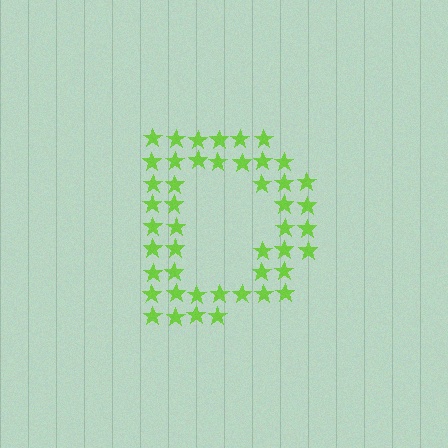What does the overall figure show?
The overall figure shows the letter D.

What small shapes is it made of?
It is made of small stars.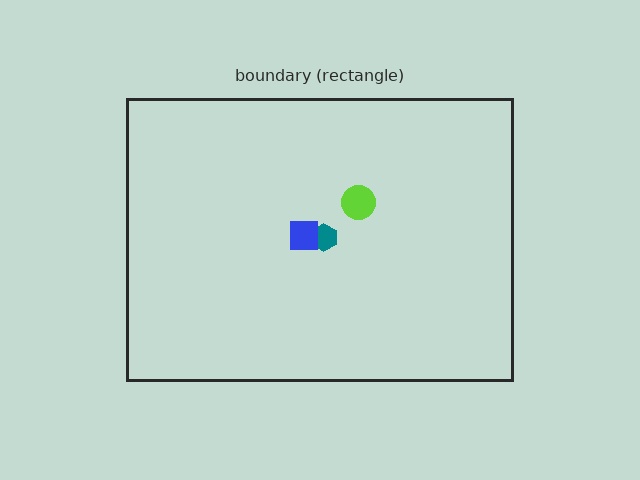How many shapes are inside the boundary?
3 inside, 0 outside.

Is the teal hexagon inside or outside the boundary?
Inside.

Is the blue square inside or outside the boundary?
Inside.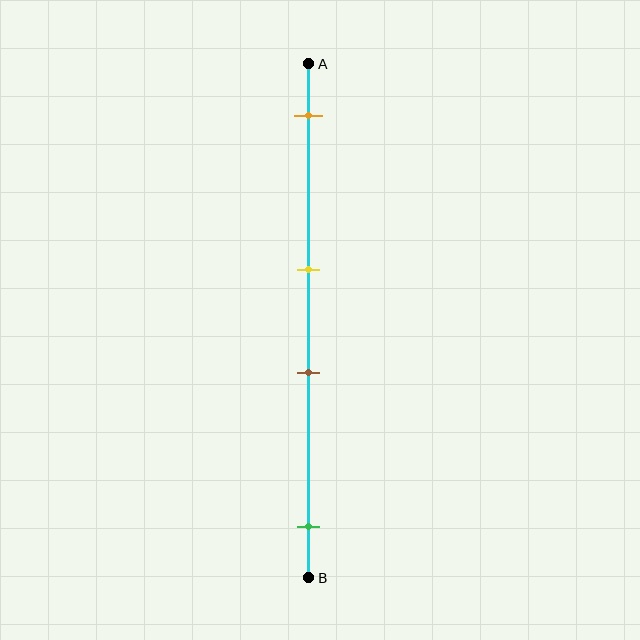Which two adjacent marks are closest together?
The yellow and brown marks are the closest adjacent pair.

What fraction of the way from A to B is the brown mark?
The brown mark is approximately 60% (0.6) of the way from A to B.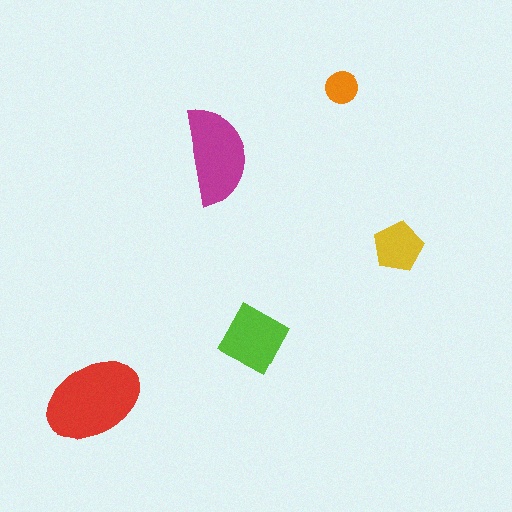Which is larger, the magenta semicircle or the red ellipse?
The red ellipse.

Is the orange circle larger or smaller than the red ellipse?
Smaller.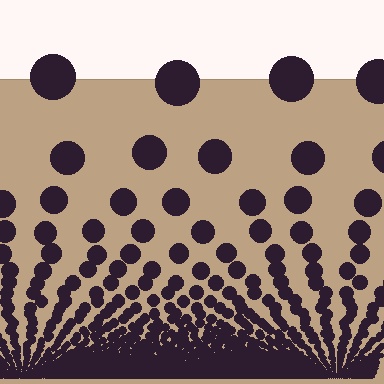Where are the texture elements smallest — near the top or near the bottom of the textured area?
Near the bottom.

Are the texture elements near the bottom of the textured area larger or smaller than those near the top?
Smaller. The gradient is inverted — elements near the bottom are smaller and denser.